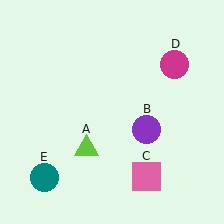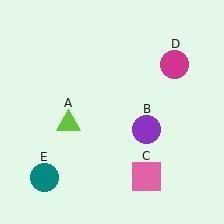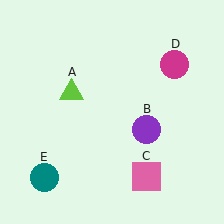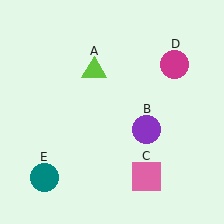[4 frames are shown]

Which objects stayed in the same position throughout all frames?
Purple circle (object B) and pink square (object C) and magenta circle (object D) and teal circle (object E) remained stationary.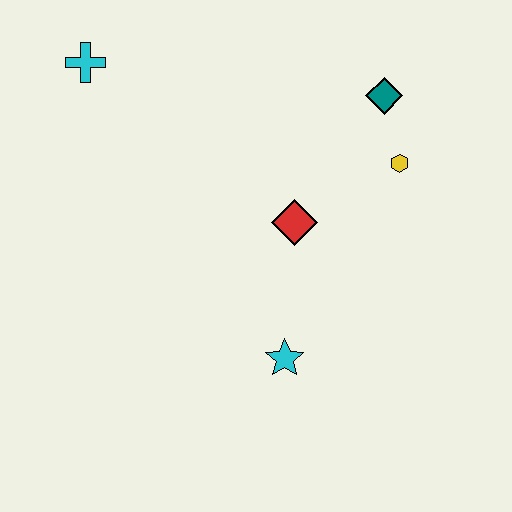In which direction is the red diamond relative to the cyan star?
The red diamond is above the cyan star.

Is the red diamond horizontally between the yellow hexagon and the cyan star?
Yes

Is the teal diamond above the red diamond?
Yes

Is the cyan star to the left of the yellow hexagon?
Yes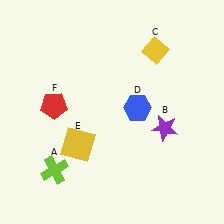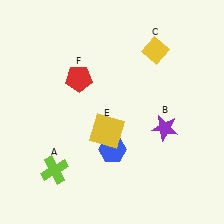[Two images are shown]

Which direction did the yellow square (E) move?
The yellow square (E) moved right.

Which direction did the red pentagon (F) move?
The red pentagon (F) moved up.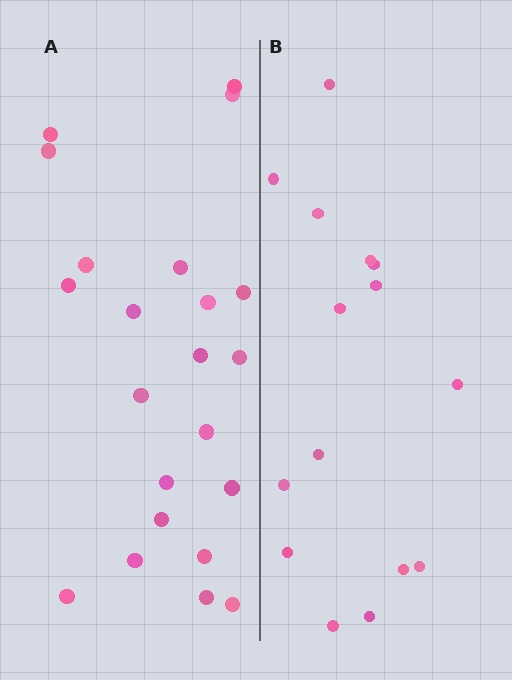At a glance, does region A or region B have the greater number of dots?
Region A (the left region) has more dots.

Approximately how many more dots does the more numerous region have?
Region A has roughly 8 or so more dots than region B.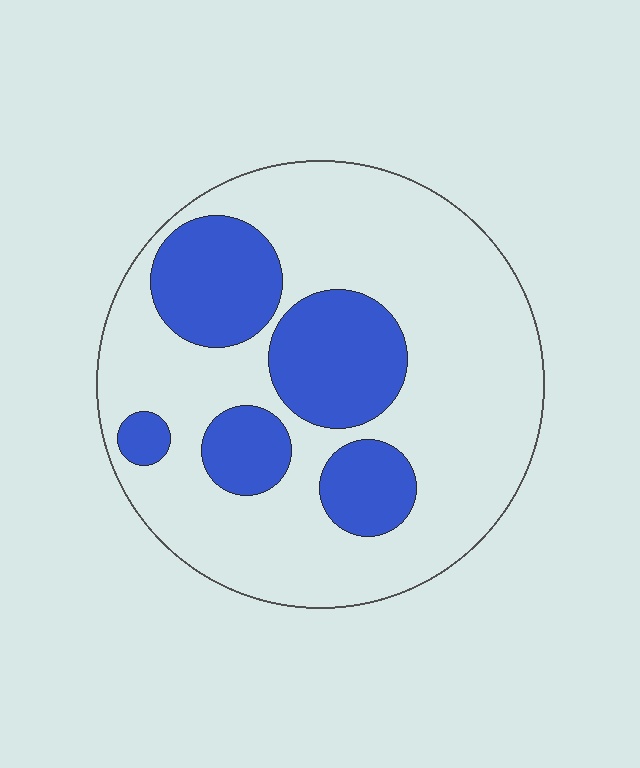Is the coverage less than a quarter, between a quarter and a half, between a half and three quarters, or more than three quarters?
Between a quarter and a half.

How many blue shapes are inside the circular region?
5.